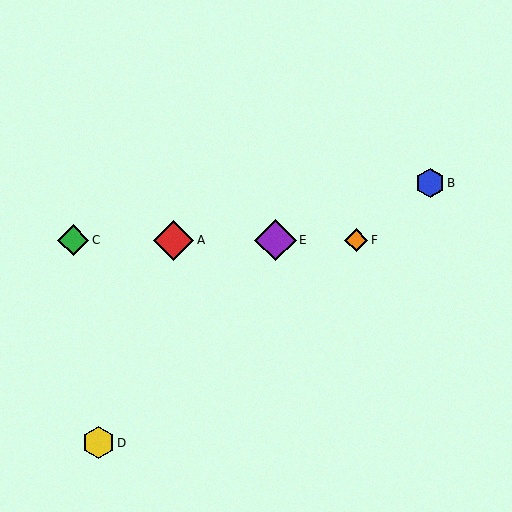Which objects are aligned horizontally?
Objects A, C, E, F are aligned horizontally.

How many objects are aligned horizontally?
4 objects (A, C, E, F) are aligned horizontally.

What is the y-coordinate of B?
Object B is at y≈183.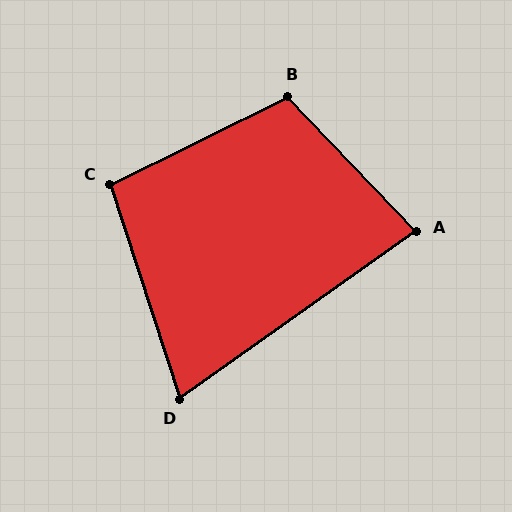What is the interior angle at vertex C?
Approximately 98 degrees (obtuse).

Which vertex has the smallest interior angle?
D, at approximately 73 degrees.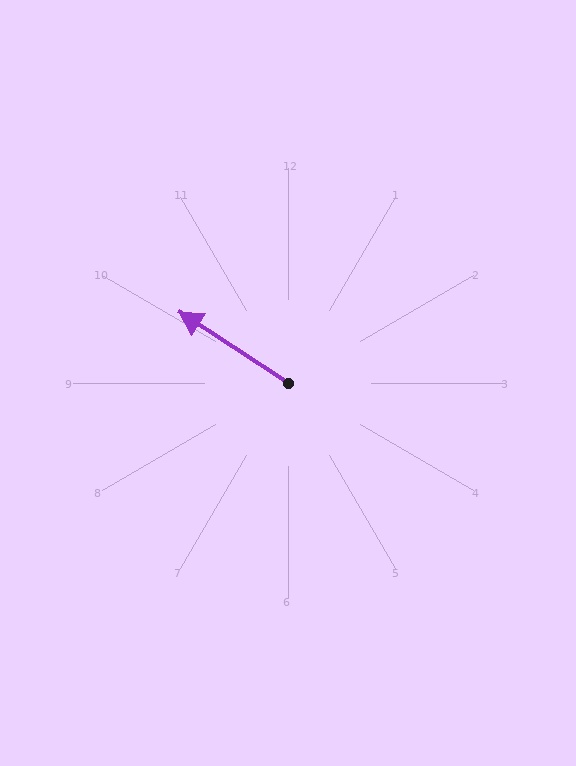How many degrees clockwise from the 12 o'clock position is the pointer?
Approximately 303 degrees.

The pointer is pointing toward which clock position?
Roughly 10 o'clock.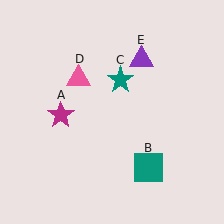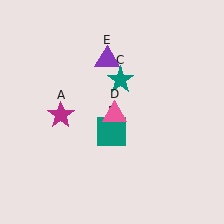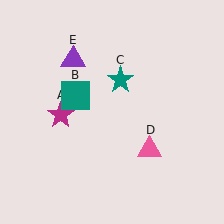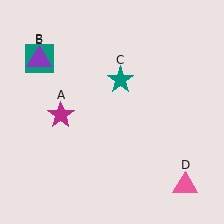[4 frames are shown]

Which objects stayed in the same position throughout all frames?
Magenta star (object A) and teal star (object C) remained stationary.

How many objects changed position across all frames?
3 objects changed position: teal square (object B), pink triangle (object D), purple triangle (object E).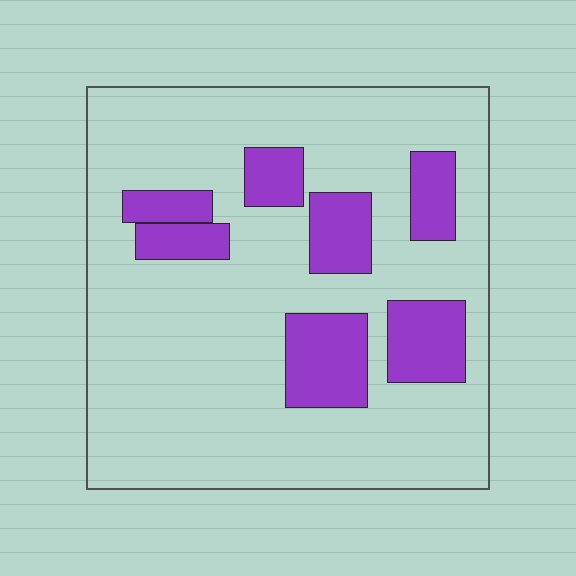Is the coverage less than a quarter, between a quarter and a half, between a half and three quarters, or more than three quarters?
Less than a quarter.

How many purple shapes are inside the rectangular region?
7.